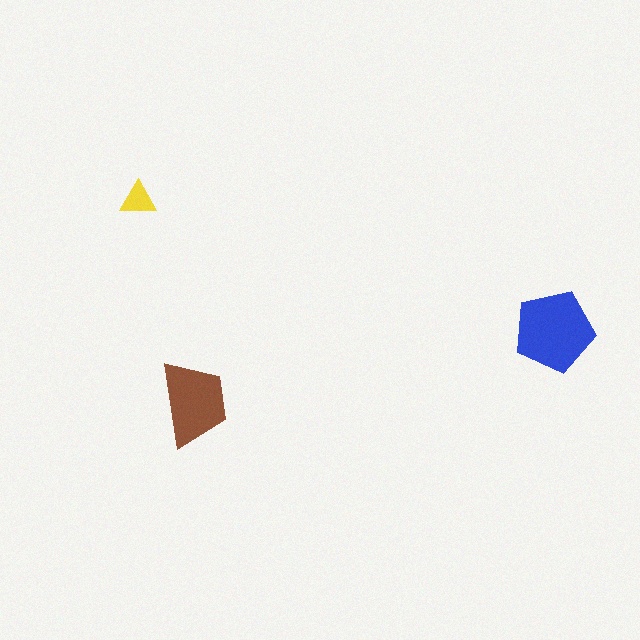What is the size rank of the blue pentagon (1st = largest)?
1st.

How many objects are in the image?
There are 3 objects in the image.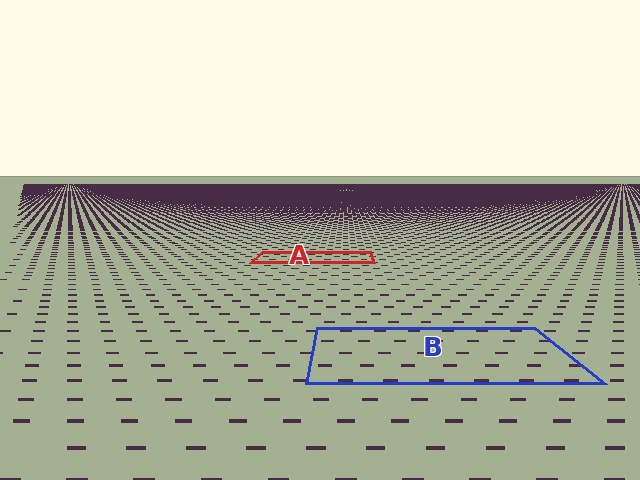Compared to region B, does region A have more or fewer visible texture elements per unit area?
Region A has more texture elements per unit area — they are packed more densely because it is farther away.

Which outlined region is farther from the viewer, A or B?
Region A is farther from the viewer — the texture elements inside it appear smaller and more densely packed.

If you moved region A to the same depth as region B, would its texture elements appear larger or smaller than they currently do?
They would appear larger. At a closer depth, the same texture elements are projected at a bigger on-screen size.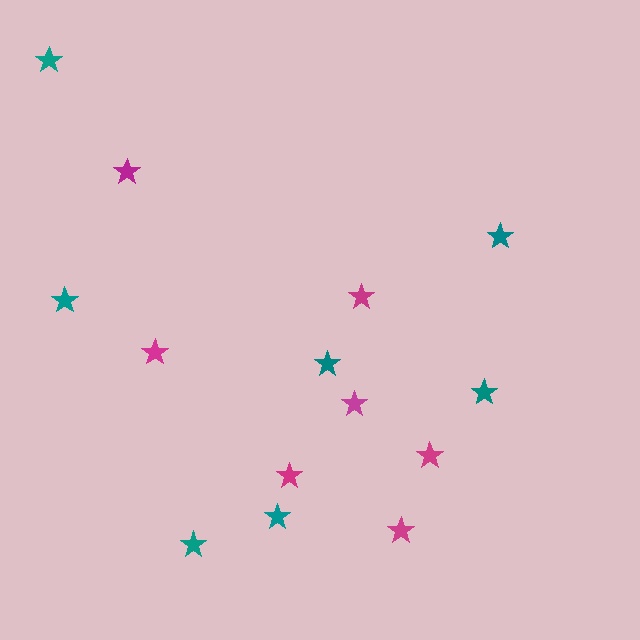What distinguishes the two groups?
There are 2 groups: one group of magenta stars (7) and one group of teal stars (7).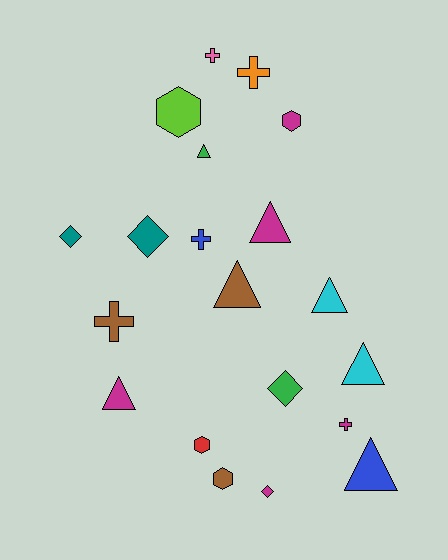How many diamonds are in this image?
There are 4 diamonds.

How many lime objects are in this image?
There is 1 lime object.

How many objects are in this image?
There are 20 objects.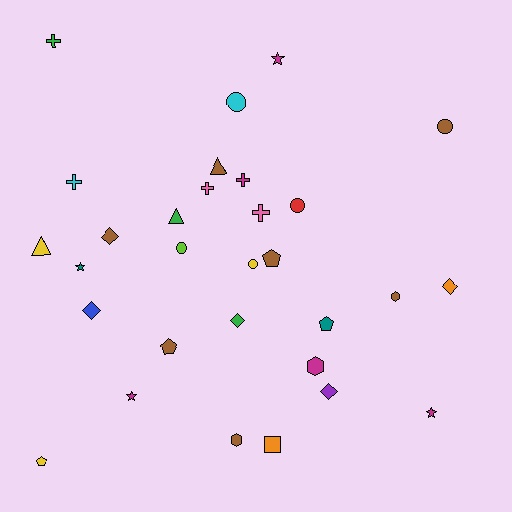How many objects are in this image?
There are 30 objects.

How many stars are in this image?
There are 4 stars.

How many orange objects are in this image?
There are 2 orange objects.